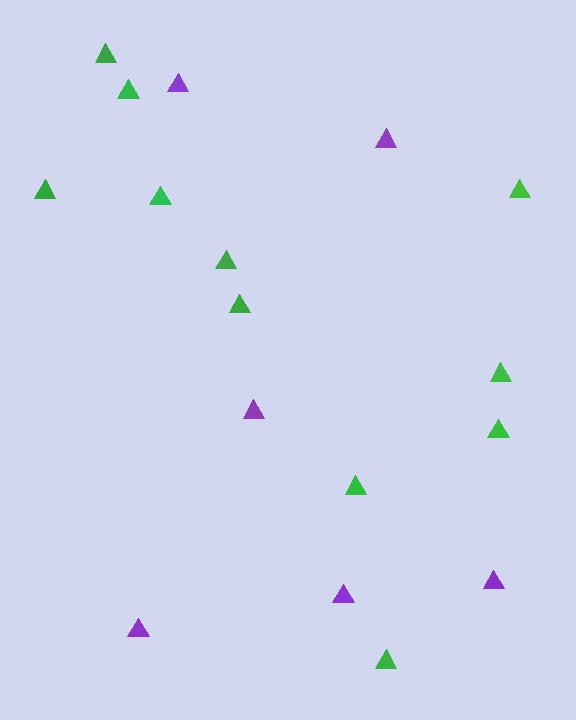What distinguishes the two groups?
There are 2 groups: one group of purple triangles (6) and one group of green triangles (11).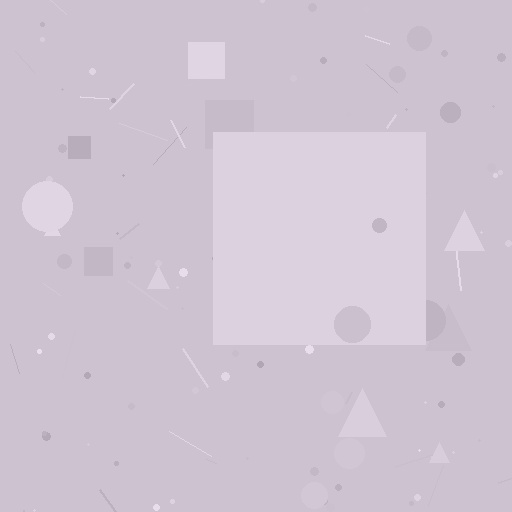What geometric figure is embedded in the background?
A square is embedded in the background.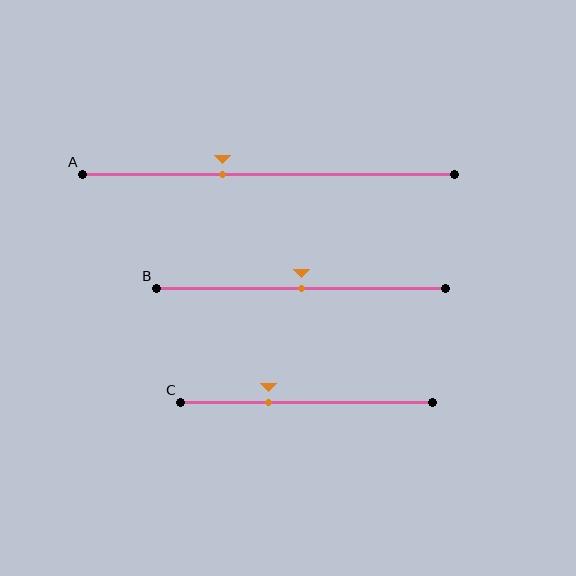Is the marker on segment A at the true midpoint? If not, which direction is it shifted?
No, the marker on segment A is shifted to the left by about 12% of the segment length.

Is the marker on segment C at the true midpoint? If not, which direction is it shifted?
No, the marker on segment C is shifted to the left by about 15% of the segment length.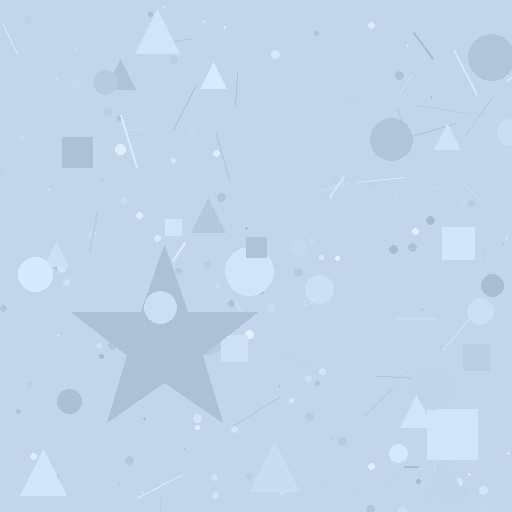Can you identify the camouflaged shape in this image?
The camouflaged shape is a star.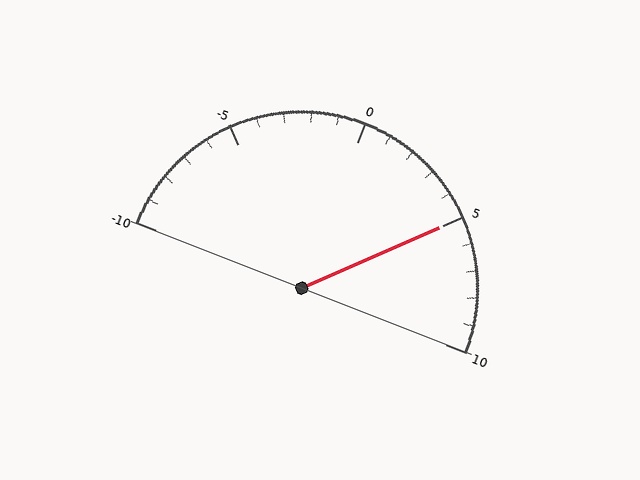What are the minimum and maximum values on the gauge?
The gauge ranges from -10 to 10.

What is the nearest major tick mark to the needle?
The nearest major tick mark is 5.